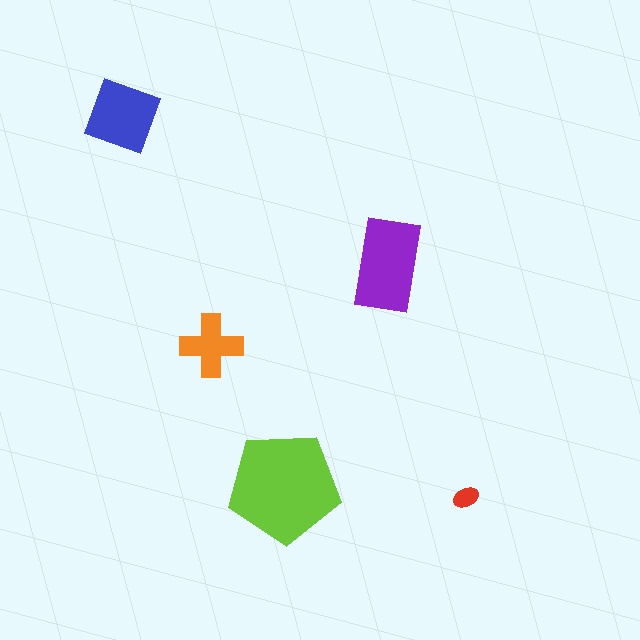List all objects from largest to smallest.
The lime pentagon, the purple rectangle, the blue diamond, the orange cross, the red ellipse.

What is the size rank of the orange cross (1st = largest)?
4th.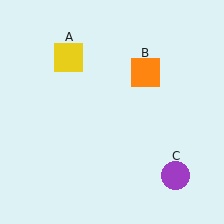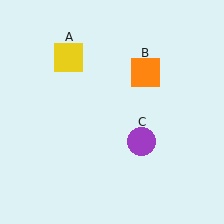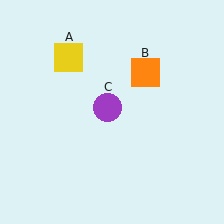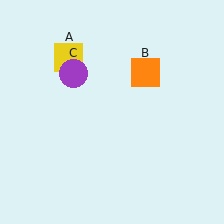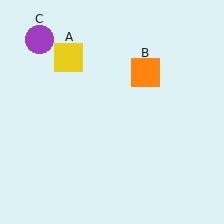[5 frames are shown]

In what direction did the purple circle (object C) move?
The purple circle (object C) moved up and to the left.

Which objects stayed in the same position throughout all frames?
Yellow square (object A) and orange square (object B) remained stationary.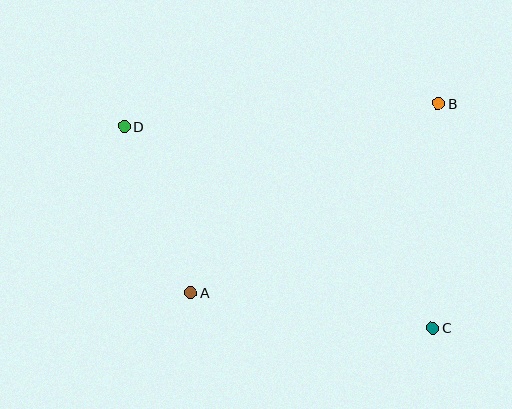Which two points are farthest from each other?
Points C and D are farthest from each other.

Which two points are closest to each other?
Points A and D are closest to each other.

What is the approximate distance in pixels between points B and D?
The distance between B and D is approximately 315 pixels.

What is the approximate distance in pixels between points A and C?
The distance between A and C is approximately 245 pixels.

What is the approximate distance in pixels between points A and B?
The distance between A and B is approximately 312 pixels.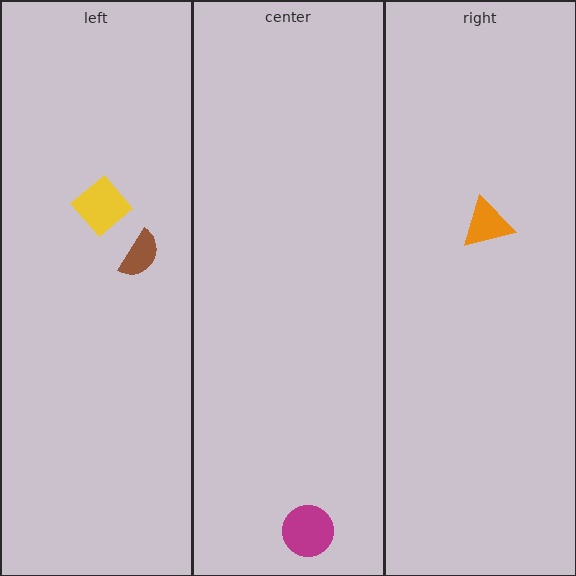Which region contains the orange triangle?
The right region.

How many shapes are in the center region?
1.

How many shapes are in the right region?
1.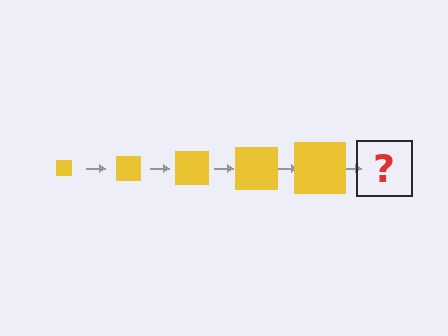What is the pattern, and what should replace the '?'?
The pattern is that the square gets progressively larger each step. The '?' should be a yellow square, larger than the previous one.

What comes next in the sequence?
The next element should be a yellow square, larger than the previous one.